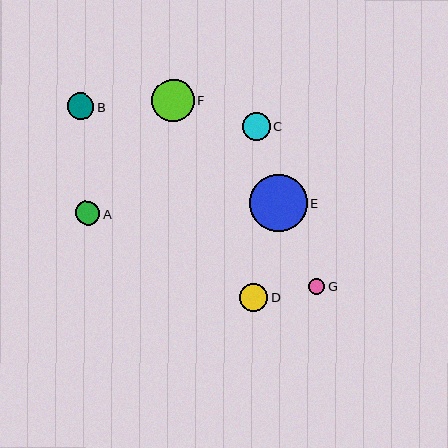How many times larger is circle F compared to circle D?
Circle F is approximately 1.5 times the size of circle D.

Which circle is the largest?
Circle E is the largest with a size of approximately 57 pixels.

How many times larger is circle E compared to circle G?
Circle E is approximately 3.5 times the size of circle G.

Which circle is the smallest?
Circle G is the smallest with a size of approximately 16 pixels.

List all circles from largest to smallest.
From largest to smallest: E, F, D, C, B, A, G.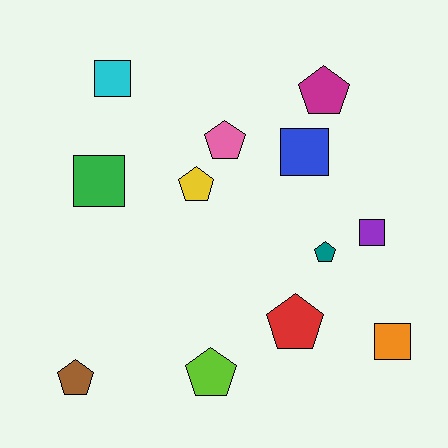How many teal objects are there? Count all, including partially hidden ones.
There is 1 teal object.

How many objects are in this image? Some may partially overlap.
There are 12 objects.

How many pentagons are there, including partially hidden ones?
There are 7 pentagons.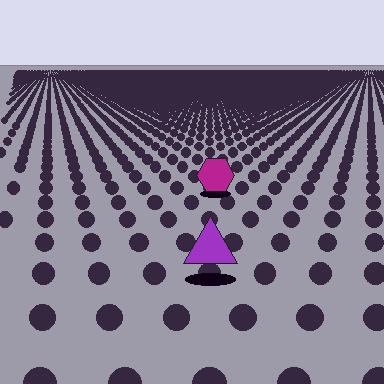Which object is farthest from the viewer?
The magenta hexagon is farthest from the viewer. It appears smaller and the ground texture around it is denser.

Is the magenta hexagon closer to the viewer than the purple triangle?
No. The purple triangle is closer — you can tell from the texture gradient: the ground texture is coarser near it.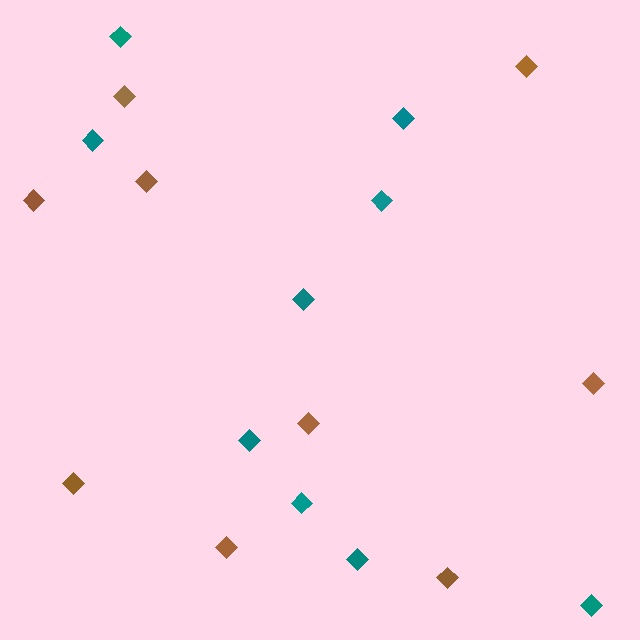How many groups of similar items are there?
There are 2 groups: one group of brown diamonds (9) and one group of teal diamonds (9).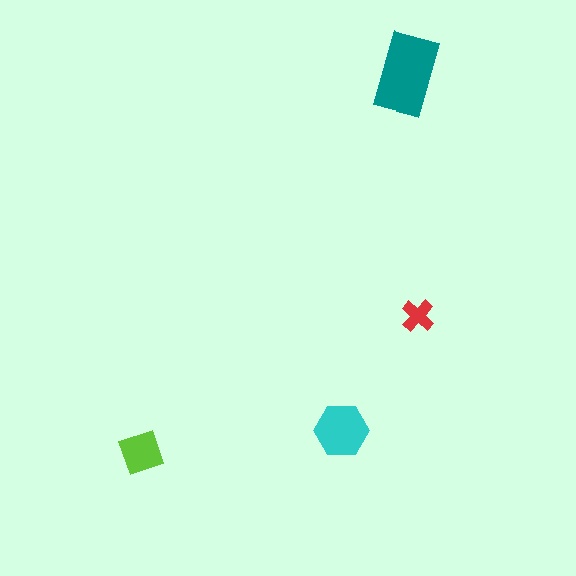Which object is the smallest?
The red cross.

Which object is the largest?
The teal rectangle.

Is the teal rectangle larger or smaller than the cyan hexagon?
Larger.